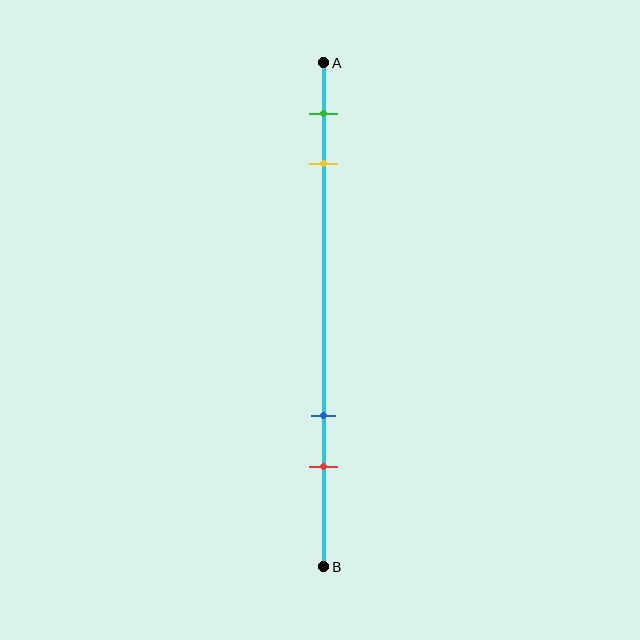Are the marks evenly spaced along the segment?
No, the marks are not evenly spaced.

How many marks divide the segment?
There are 4 marks dividing the segment.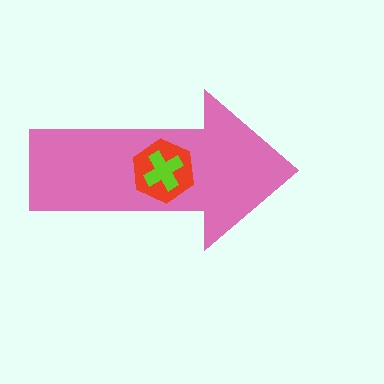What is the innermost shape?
The lime cross.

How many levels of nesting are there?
3.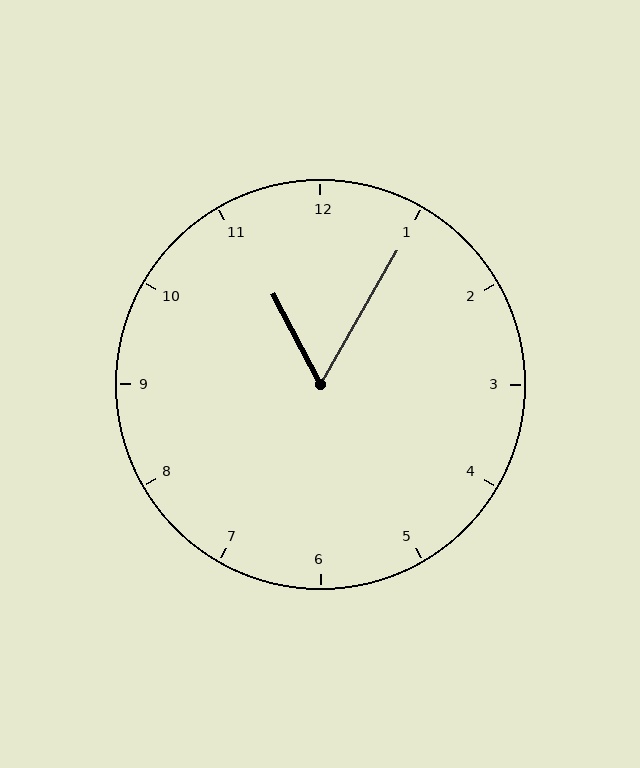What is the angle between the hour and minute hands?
Approximately 58 degrees.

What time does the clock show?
11:05.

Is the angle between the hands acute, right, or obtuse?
It is acute.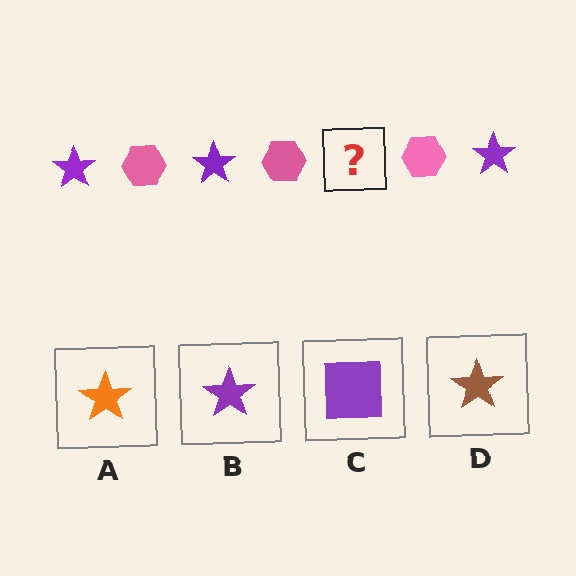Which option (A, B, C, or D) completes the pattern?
B.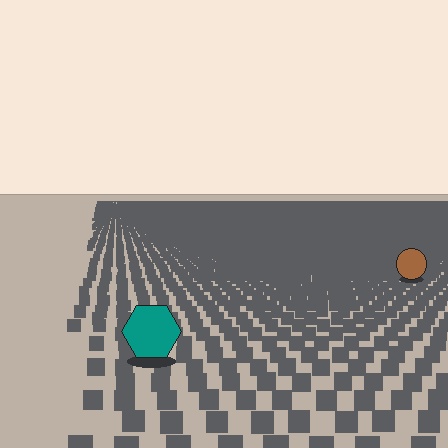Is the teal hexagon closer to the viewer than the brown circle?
Yes. The teal hexagon is closer — you can tell from the texture gradient: the ground texture is coarser near it.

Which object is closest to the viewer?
The teal hexagon is closest. The texture marks near it are larger and more spread out.